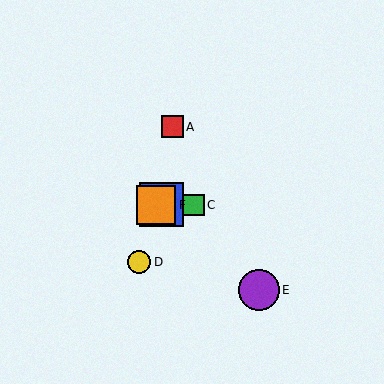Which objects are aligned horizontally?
Objects B, C, F are aligned horizontally.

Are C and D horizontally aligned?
No, C is at y≈205 and D is at y≈262.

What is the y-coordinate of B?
Object B is at y≈205.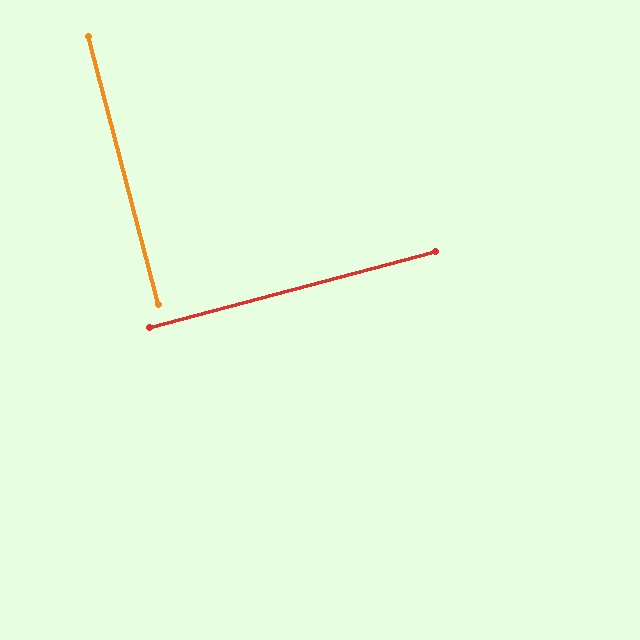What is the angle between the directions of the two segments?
Approximately 89 degrees.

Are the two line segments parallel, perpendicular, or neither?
Perpendicular — they meet at approximately 89°.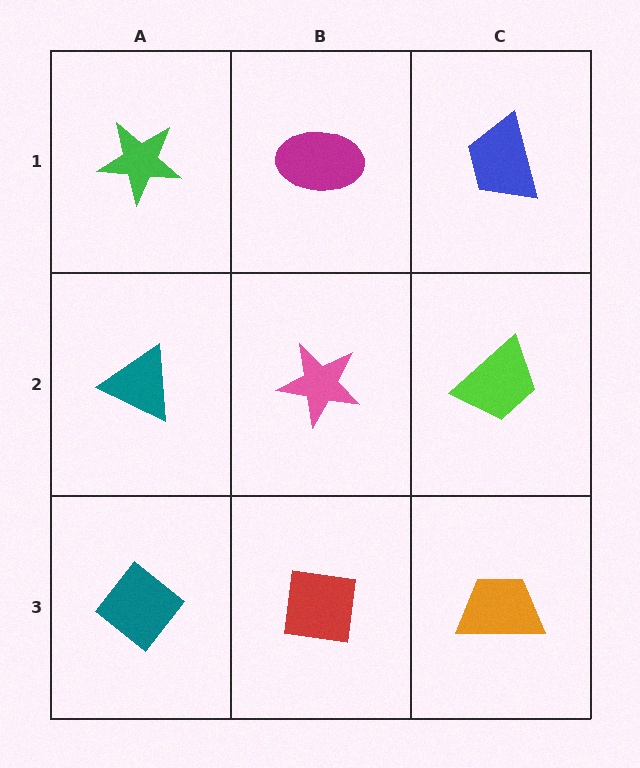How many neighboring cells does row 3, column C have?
2.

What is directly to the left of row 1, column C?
A magenta ellipse.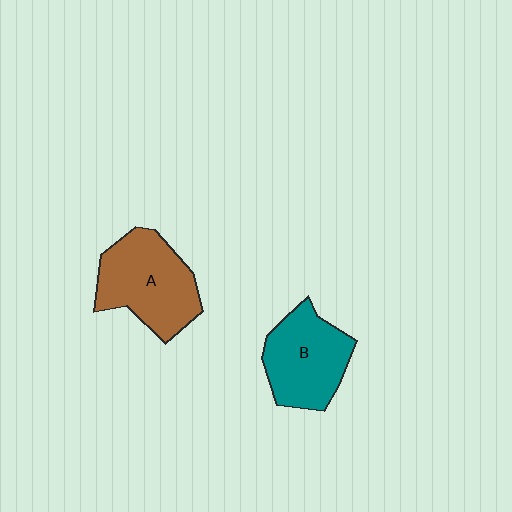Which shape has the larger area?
Shape A (brown).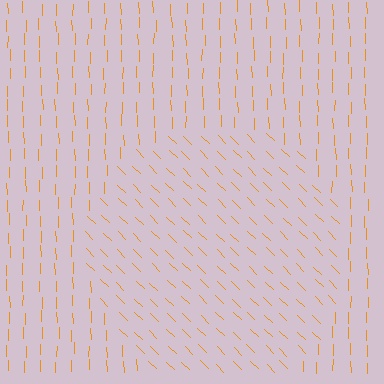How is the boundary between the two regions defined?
The boundary is defined purely by a change in line orientation (approximately 45 degrees difference). All lines are the same color and thickness.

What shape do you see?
I see a circle.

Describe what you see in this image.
The image is filled with small orange line segments. A circle region in the image has lines oriented differently from the surrounding lines, creating a visible texture boundary.